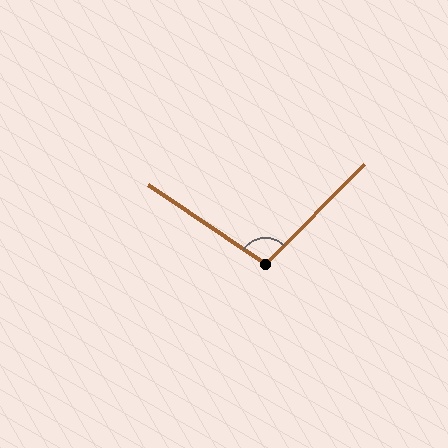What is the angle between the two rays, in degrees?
Approximately 101 degrees.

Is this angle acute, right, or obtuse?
It is obtuse.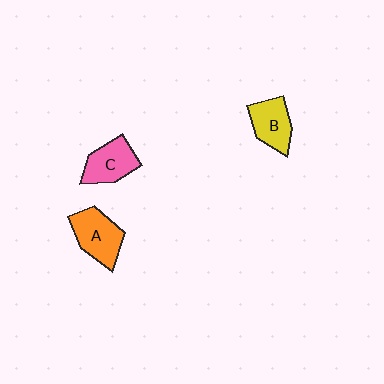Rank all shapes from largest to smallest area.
From largest to smallest: A (orange), C (pink), B (yellow).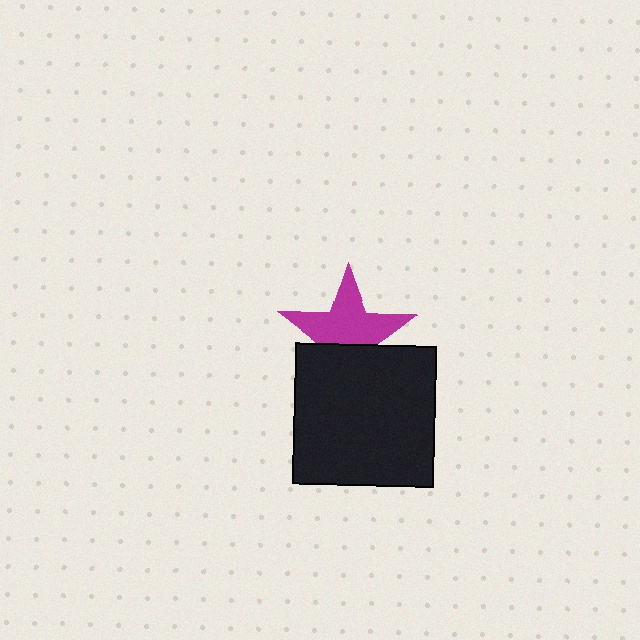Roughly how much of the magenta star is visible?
About half of it is visible (roughly 63%).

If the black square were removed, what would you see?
You would see the complete magenta star.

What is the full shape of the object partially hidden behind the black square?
The partially hidden object is a magenta star.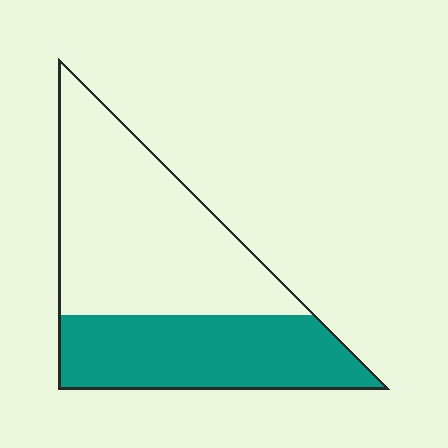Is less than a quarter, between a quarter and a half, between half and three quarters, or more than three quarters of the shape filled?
Between a quarter and a half.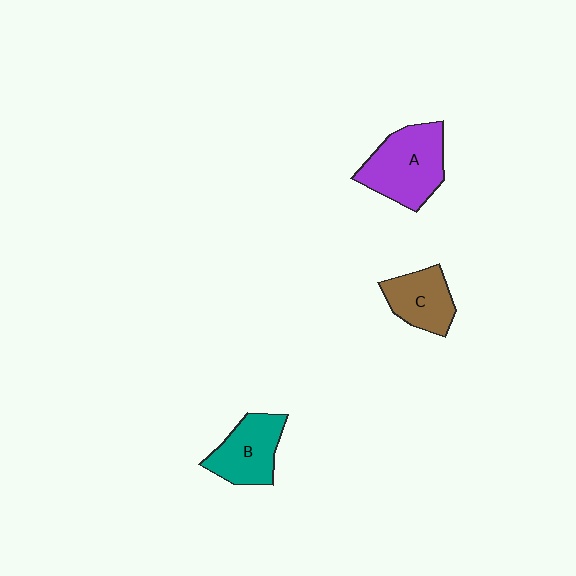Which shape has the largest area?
Shape A (purple).